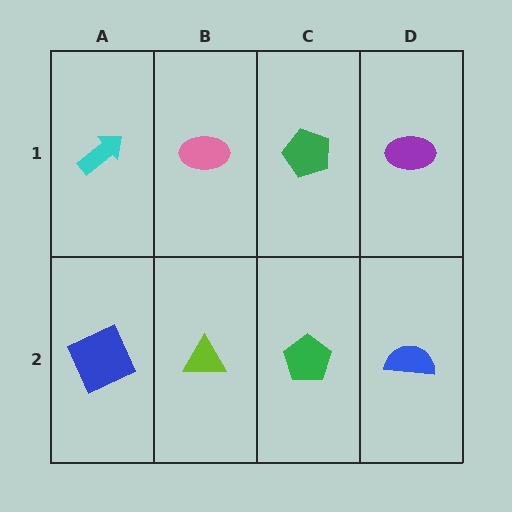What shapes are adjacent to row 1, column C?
A green pentagon (row 2, column C), a pink ellipse (row 1, column B), a purple ellipse (row 1, column D).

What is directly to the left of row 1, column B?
A cyan arrow.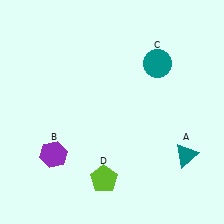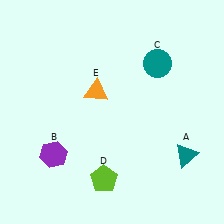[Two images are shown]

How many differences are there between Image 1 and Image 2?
There is 1 difference between the two images.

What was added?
An orange triangle (E) was added in Image 2.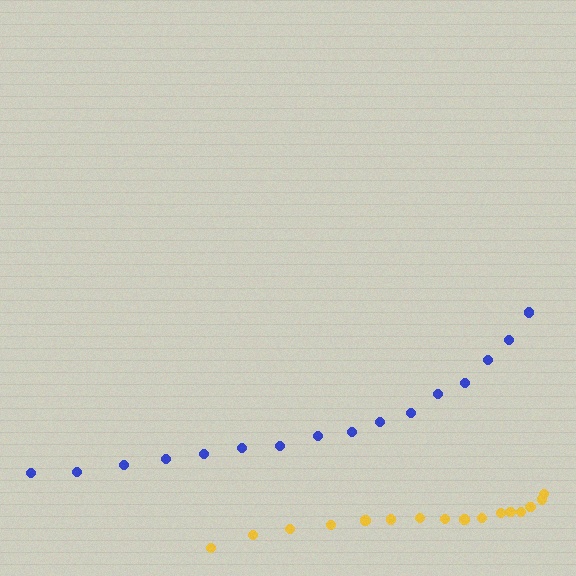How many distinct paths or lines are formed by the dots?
There are 2 distinct paths.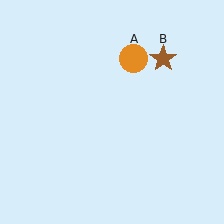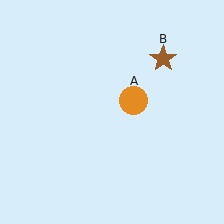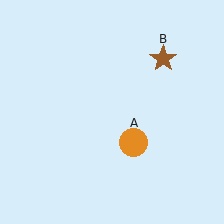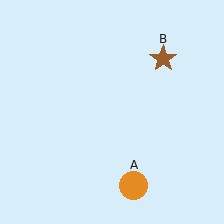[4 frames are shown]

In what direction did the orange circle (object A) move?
The orange circle (object A) moved down.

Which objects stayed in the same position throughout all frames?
Brown star (object B) remained stationary.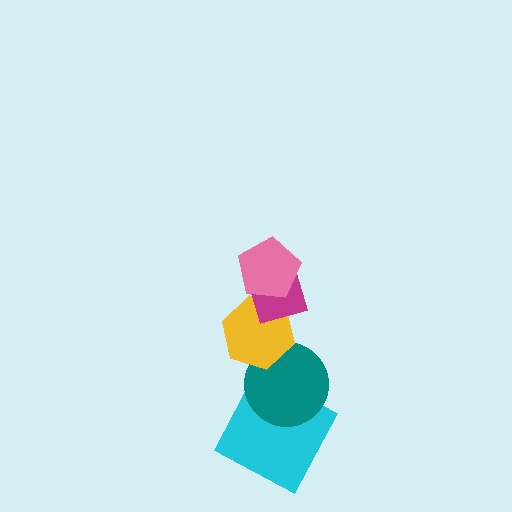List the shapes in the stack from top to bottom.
From top to bottom: the pink pentagon, the magenta diamond, the yellow hexagon, the teal circle, the cyan square.